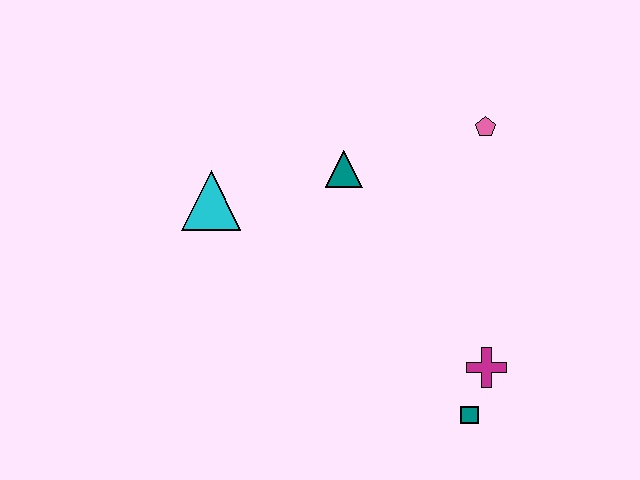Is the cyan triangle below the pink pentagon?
Yes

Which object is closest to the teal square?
The magenta cross is closest to the teal square.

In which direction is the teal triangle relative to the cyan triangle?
The teal triangle is to the right of the cyan triangle.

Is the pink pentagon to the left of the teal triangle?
No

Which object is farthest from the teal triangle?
The teal square is farthest from the teal triangle.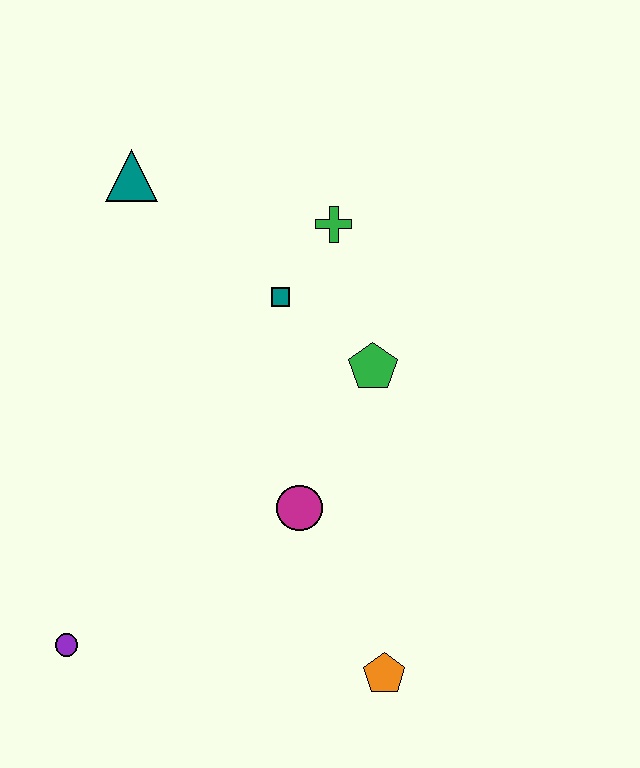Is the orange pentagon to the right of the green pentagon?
Yes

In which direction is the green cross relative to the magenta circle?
The green cross is above the magenta circle.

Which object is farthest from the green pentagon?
The purple circle is farthest from the green pentagon.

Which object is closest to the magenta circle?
The green pentagon is closest to the magenta circle.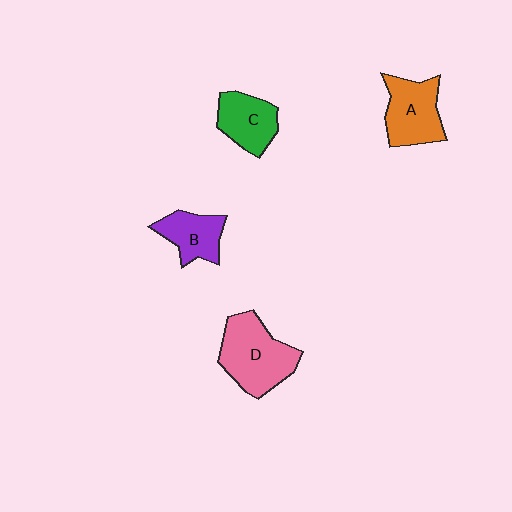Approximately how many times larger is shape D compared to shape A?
Approximately 1.3 times.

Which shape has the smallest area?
Shape B (purple).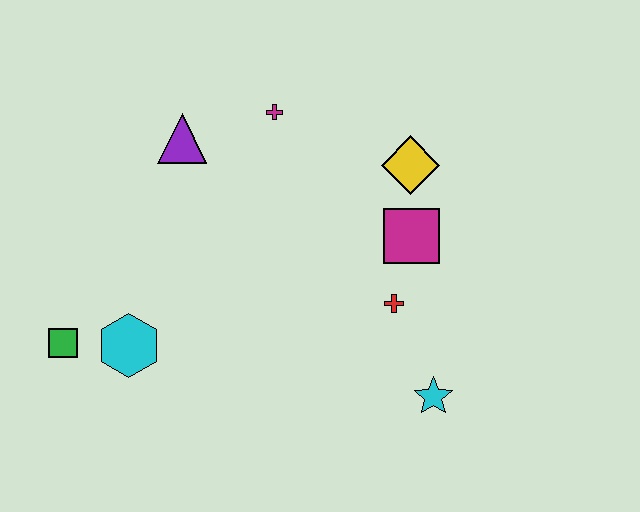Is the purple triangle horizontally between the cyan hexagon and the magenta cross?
Yes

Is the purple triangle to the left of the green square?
No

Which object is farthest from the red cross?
The green square is farthest from the red cross.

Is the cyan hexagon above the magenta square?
No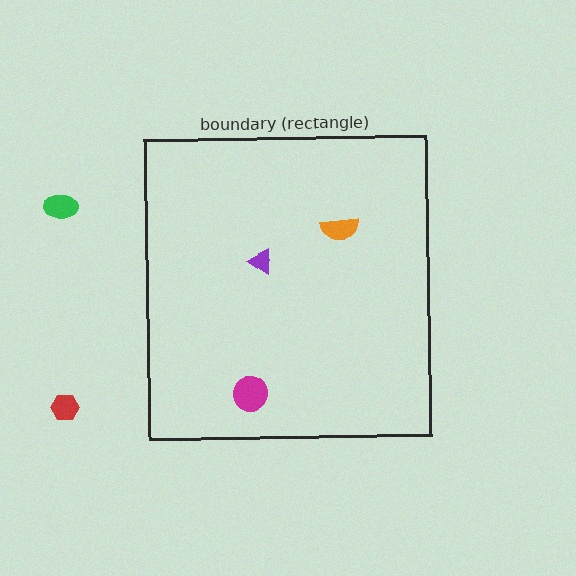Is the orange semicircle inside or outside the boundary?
Inside.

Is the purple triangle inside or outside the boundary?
Inside.